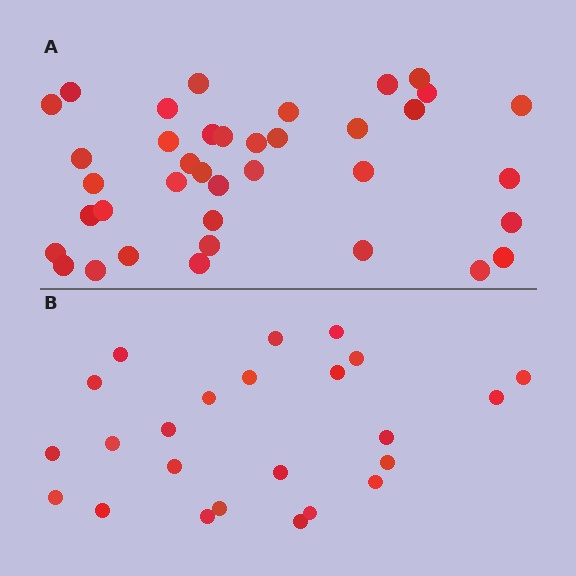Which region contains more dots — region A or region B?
Region A (the top region) has more dots.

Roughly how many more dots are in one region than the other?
Region A has approximately 15 more dots than region B.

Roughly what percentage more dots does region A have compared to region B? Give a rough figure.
About 60% more.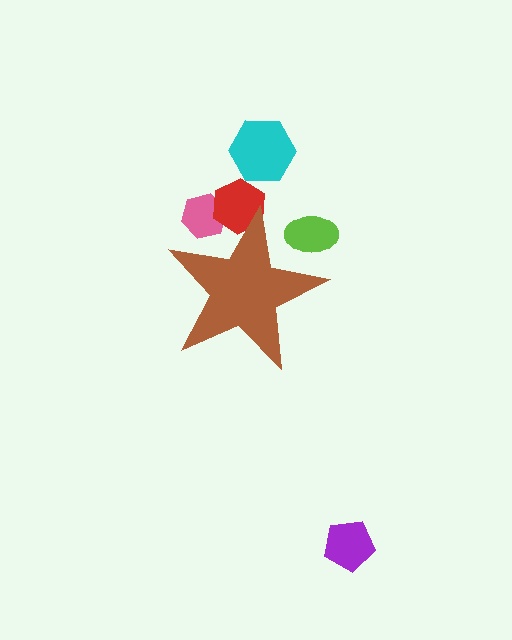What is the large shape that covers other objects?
A brown star.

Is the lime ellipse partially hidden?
Yes, the lime ellipse is partially hidden behind the brown star.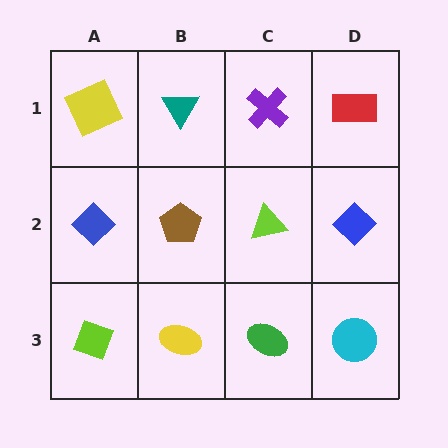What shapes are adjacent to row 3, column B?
A brown pentagon (row 2, column B), a lime diamond (row 3, column A), a green ellipse (row 3, column C).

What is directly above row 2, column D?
A red rectangle.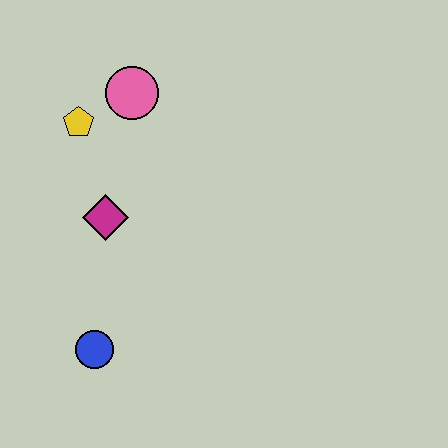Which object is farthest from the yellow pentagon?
The blue circle is farthest from the yellow pentagon.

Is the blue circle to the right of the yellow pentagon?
Yes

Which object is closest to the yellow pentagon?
The pink circle is closest to the yellow pentagon.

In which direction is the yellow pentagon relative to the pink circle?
The yellow pentagon is to the left of the pink circle.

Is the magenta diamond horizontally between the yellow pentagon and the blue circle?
No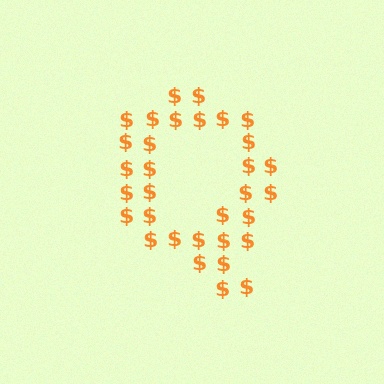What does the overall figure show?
The overall figure shows the letter Q.